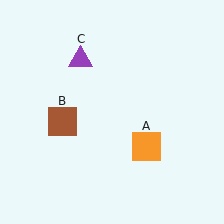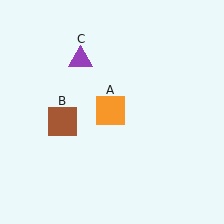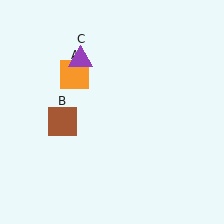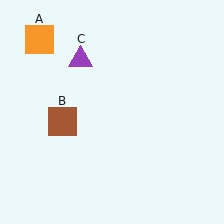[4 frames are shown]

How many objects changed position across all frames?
1 object changed position: orange square (object A).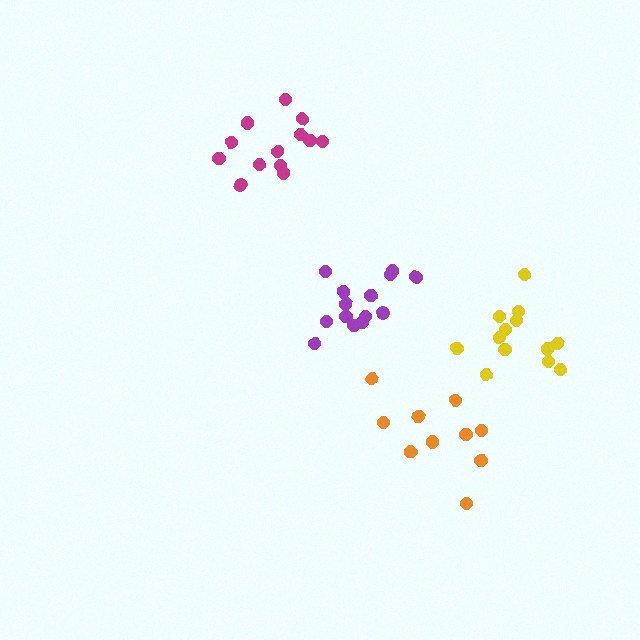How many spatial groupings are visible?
There are 4 spatial groupings.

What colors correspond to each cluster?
The clusters are colored: magenta, yellow, purple, orange.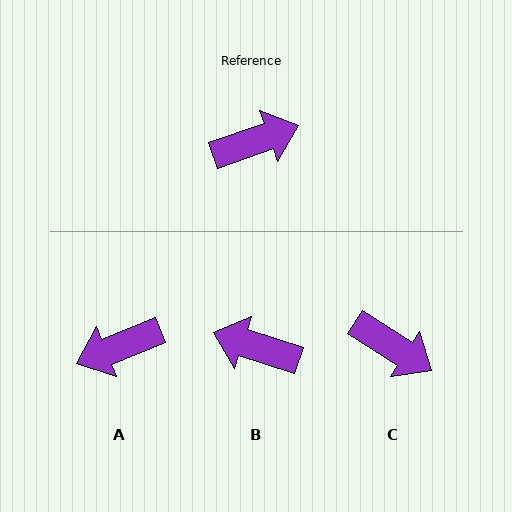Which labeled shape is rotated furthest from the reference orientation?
A, about 178 degrees away.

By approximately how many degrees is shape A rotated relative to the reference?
Approximately 178 degrees clockwise.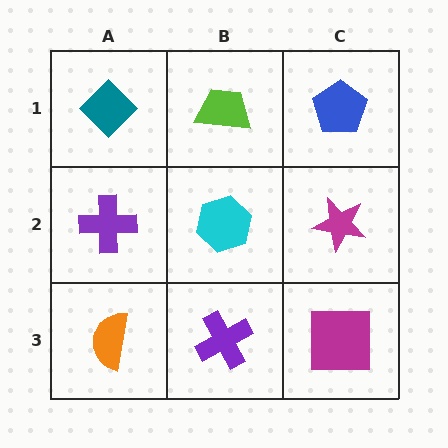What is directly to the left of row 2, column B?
A purple cross.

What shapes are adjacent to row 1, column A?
A purple cross (row 2, column A), a lime trapezoid (row 1, column B).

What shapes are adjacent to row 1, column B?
A cyan hexagon (row 2, column B), a teal diamond (row 1, column A), a blue pentagon (row 1, column C).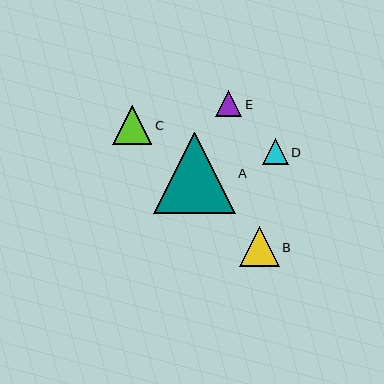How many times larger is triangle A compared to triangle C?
Triangle A is approximately 2.1 times the size of triangle C.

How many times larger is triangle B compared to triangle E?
Triangle B is approximately 1.5 times the size of triangle E.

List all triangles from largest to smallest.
From largest to smallest: A, B, C, E, D.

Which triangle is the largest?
Triangle A is the largest with a size of approximately 82 pixels.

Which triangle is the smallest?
Triangle D is the smallest with a size of approximately 26 pixels.